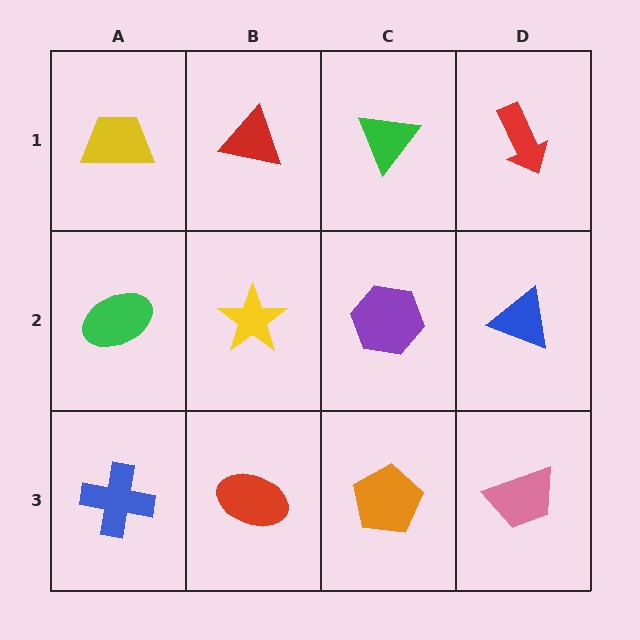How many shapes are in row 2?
4 shapes.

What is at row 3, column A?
A blue cross.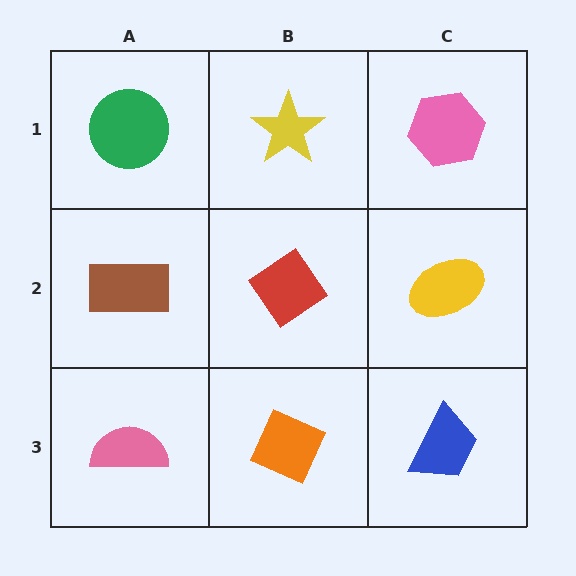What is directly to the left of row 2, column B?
A brown rectangle.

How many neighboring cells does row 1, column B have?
3.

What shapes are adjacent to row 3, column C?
A yellow ellipse (row 2, column C), an orange diamond (row 3, column B).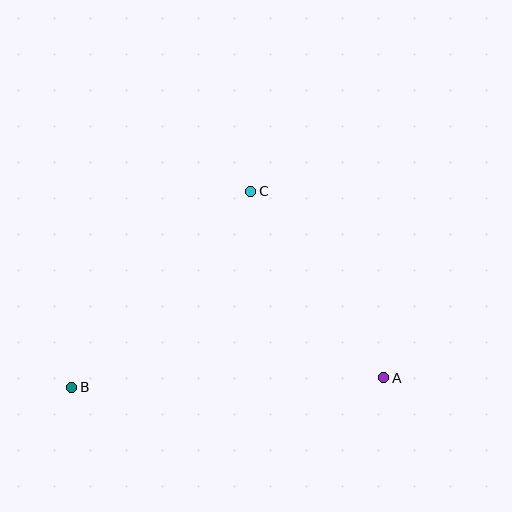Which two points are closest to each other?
Points A and C are closest to each other.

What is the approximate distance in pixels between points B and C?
The distance between B and C is approximately 265 pixels.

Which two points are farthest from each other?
Points A and B are farthest from each other.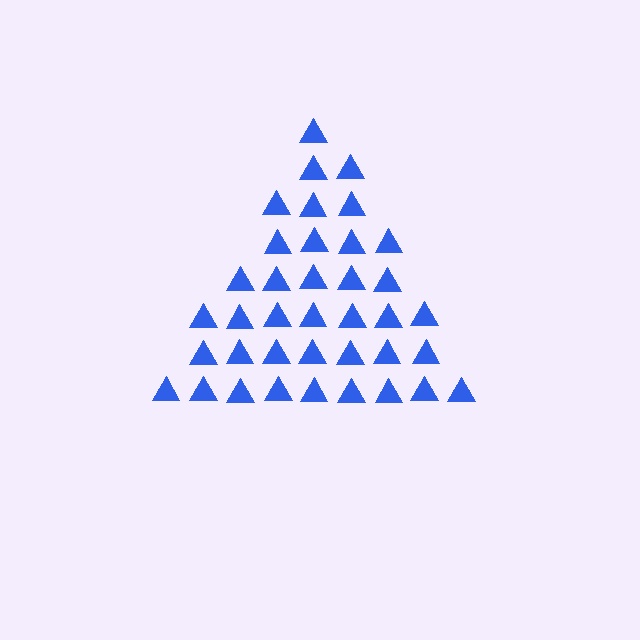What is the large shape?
The large shape is a triangle.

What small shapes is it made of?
It is made of small triangles.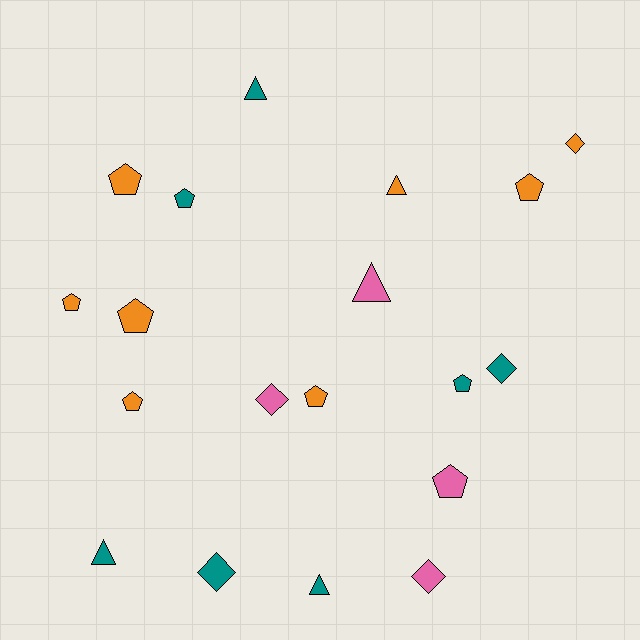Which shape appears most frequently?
Pentagon, with 9 objects.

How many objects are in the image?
There are 19 objects.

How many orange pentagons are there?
There are 6 orange pentagons.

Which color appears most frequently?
Orange, with 8 objects.